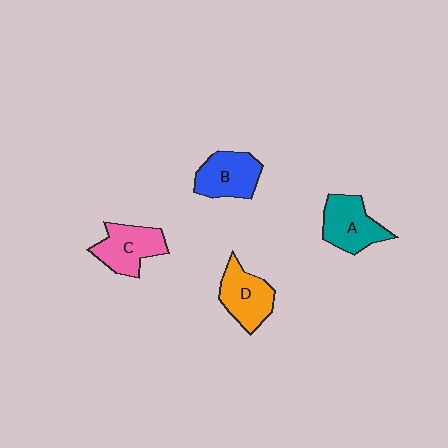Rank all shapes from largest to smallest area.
From largest to smallest: A (teal), C (pink), D (orange), B (blue).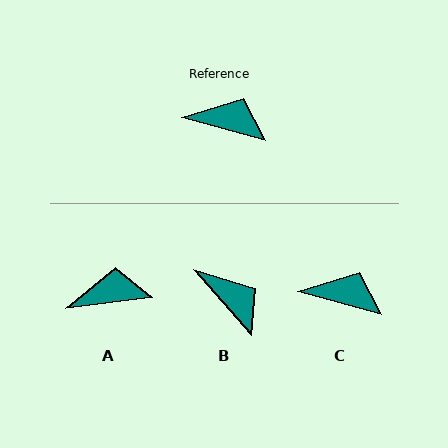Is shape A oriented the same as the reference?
No, it is off by about 23 degrees.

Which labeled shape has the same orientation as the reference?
C.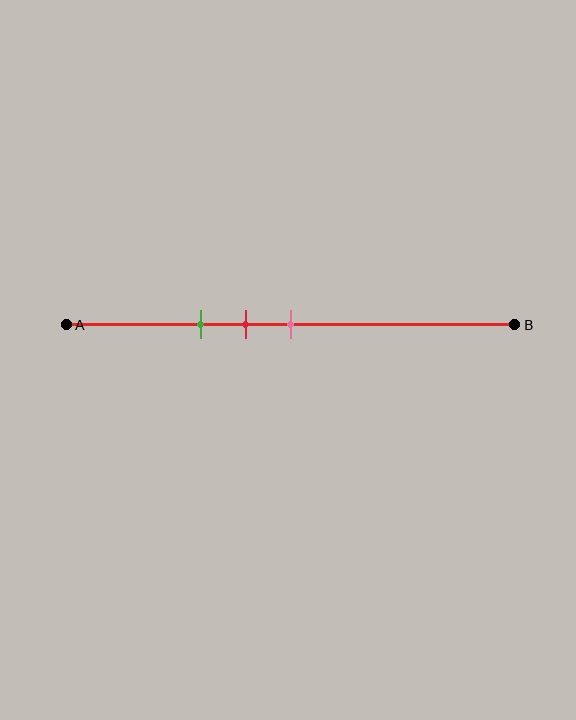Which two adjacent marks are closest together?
The red and pink marks are the closest adjacent pair.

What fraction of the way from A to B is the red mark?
The red mark is approximately 40% (0.4) of the way from A to B.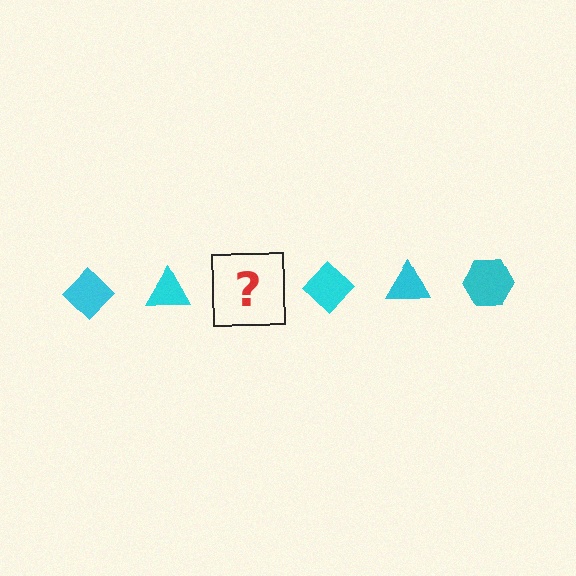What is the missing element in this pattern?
The missing element is a cyan hexagon.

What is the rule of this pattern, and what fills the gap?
The rule is that the pattern cycles through diamond, triangle, hexagon shapes in cyan. The gap should be filled with a cyan hexagon.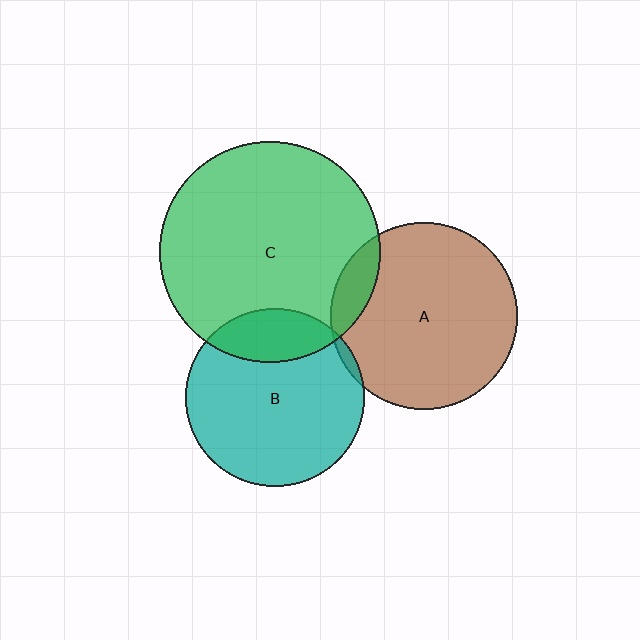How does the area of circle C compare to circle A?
Approximately 1.4 times.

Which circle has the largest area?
Circle C (green).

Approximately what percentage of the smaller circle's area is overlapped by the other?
Approximately 10%.